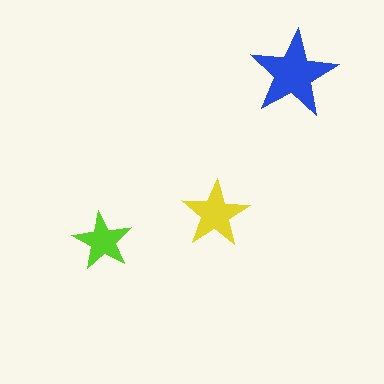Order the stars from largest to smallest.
the blue one, the yellow one, the lime one.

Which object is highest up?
The blue star is topmost.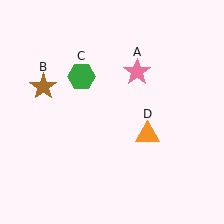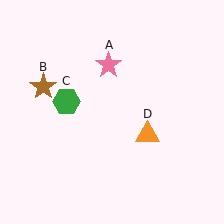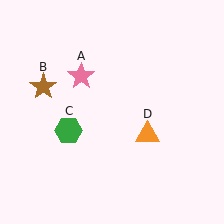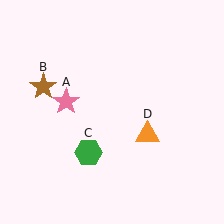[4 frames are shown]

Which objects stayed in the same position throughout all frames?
Brown star (object B) and orange triangle (object D) remained stationary.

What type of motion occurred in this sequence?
The pink star (object A), green hexagon (object C) rotated counterclockwise around the center of the scene.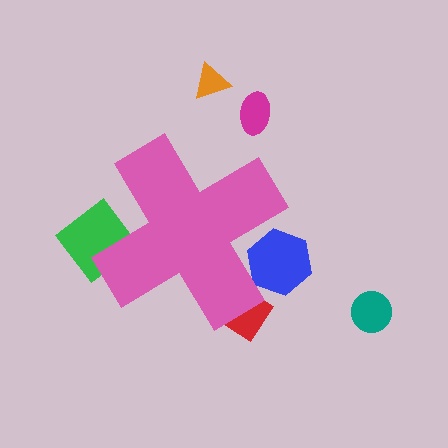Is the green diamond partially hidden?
Yes, the green diamond is partially hidden behind the pink cross.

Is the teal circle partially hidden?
No, the teal circle is fully visible.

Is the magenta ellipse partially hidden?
No, the magenta ellipse is fully visible.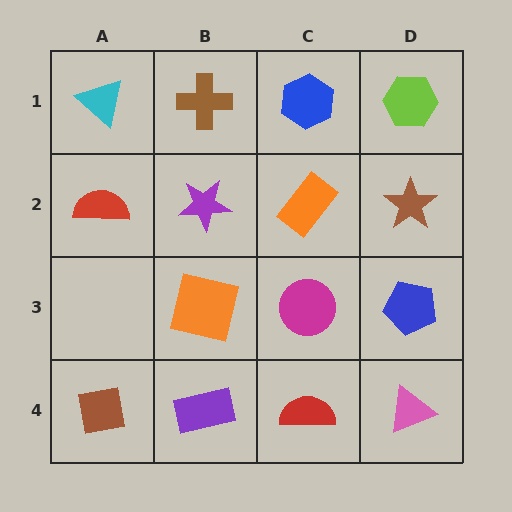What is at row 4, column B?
A purple rectangle.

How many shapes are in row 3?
3 shapes.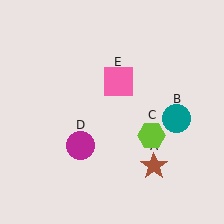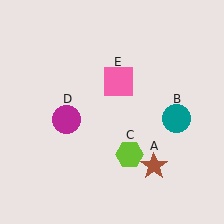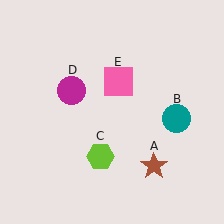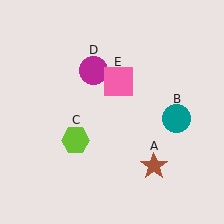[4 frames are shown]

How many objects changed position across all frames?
2 objects changed position: lime hexagon (object C), magenta circle (object D).